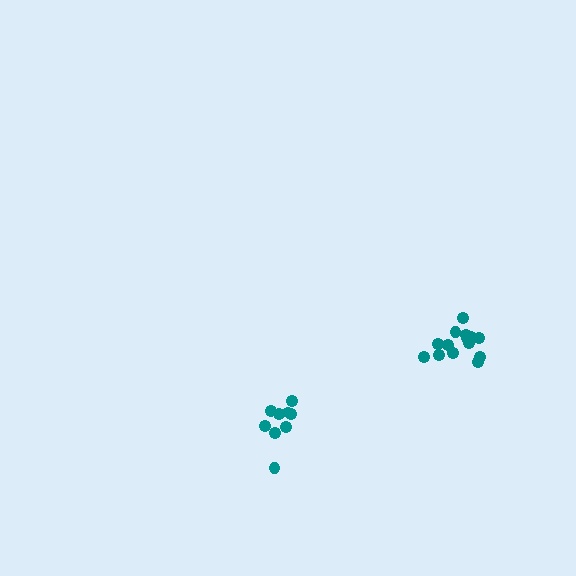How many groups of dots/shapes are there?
There are 2 groups.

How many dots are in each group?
Group 1: 14 dots, Group 2: 9 dots (23 total).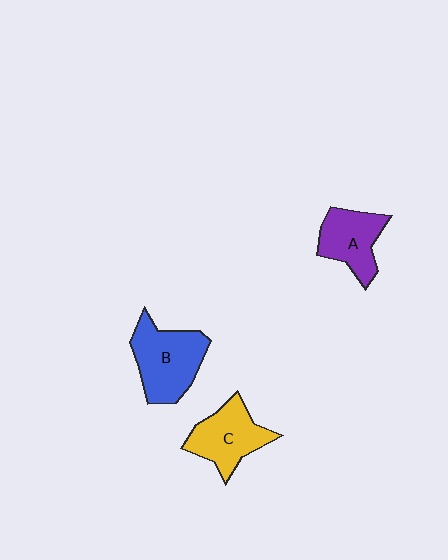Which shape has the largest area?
Shape B (blue).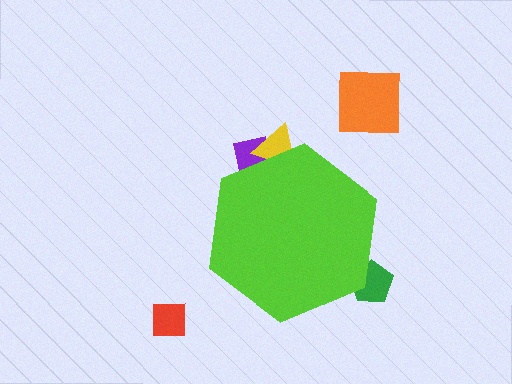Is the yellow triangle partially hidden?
Yes, the yellow triangle is partially hidden behind the lime hexagon.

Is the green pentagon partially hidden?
Yes, the green pentagon is partially hidden behind the lime hexagon.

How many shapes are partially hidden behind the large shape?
3 shapes are partially hidden.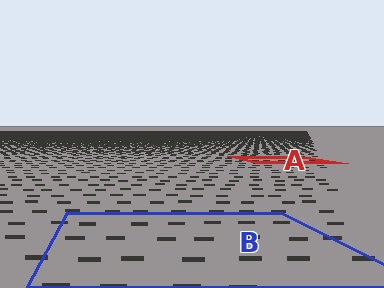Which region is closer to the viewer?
Region B is closer. The texture elements there are larger and more spread out.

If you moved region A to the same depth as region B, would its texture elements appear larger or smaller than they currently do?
They would appear larger. At a closer depth, the same texture elements are projected at a bigger on-screen size.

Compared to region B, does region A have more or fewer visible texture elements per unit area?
Region A has more texture elements per unit area — they are packed more densely because it is farther away.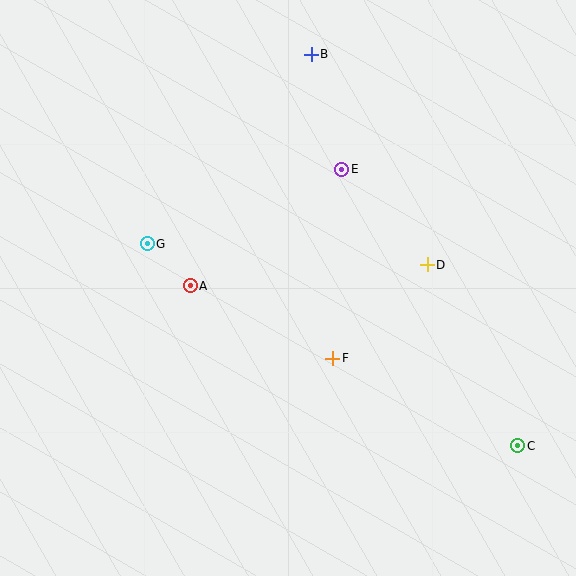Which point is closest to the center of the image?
Point F at (333, 358) is closest to the center.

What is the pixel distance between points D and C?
The distance between D and C is 202 pixels.